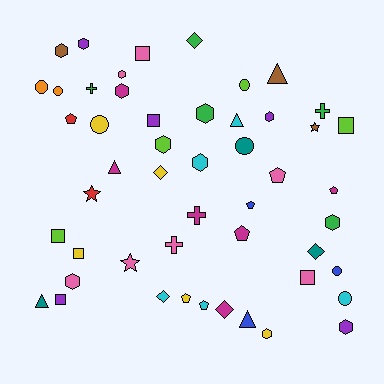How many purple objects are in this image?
There are 5 purple objects.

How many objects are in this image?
There are 50 objects.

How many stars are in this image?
There are 3 stars.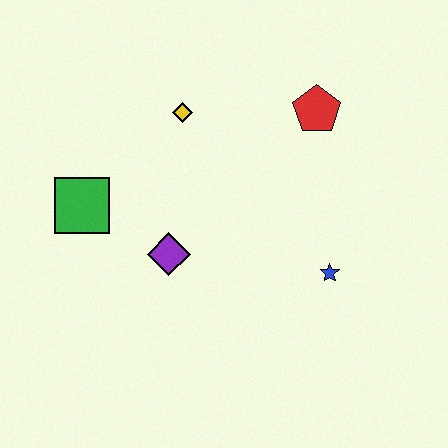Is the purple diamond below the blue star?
No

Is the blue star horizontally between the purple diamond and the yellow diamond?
No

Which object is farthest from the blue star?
The green square is farthest from the blue star.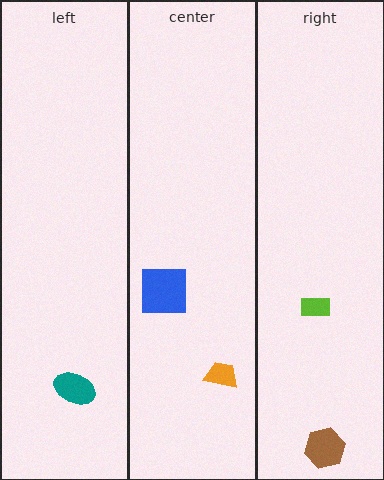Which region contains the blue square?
The center region.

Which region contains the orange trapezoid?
The center region.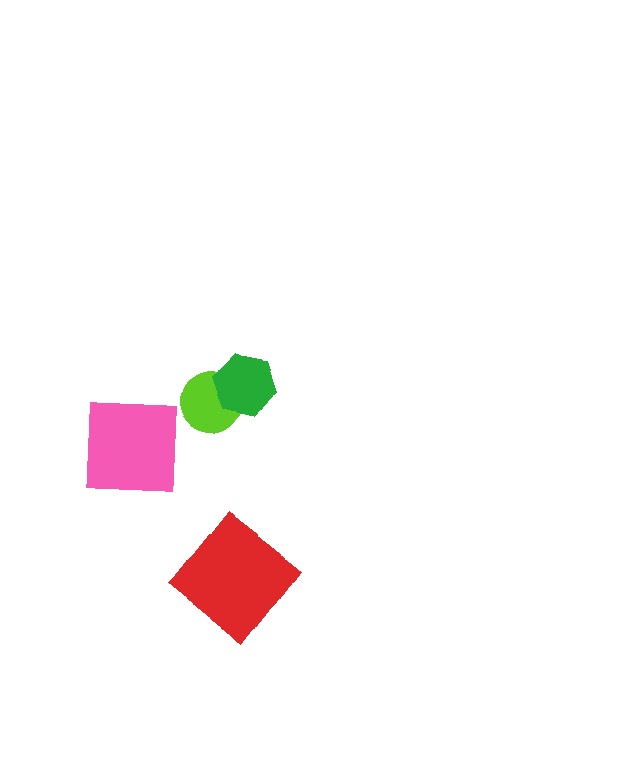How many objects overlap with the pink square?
0 objects overlap with the pink square.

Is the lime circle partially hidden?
Yes, it is partially covered by another shape.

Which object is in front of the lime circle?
The green hexagon is in front of the lime circle.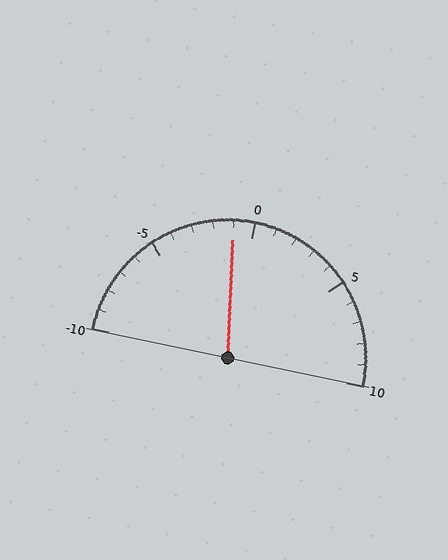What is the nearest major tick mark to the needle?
The nearest major tick mark is 0.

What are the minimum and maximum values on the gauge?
The gauge ranges from -10 to 10.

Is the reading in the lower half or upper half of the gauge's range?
The reading is in the lower half of the range (-10 to 10).